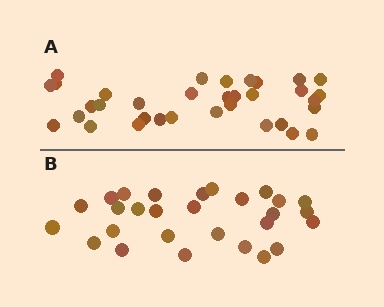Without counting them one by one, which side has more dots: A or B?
Region A (the top region) has more dots.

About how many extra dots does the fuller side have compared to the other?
Region A has about 6 more dots than region B.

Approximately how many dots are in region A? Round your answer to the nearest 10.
About 30 dots. (The exact count is 34, which rounds to 30.)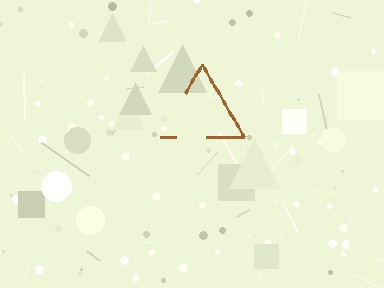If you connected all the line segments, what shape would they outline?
They would outline a triangle.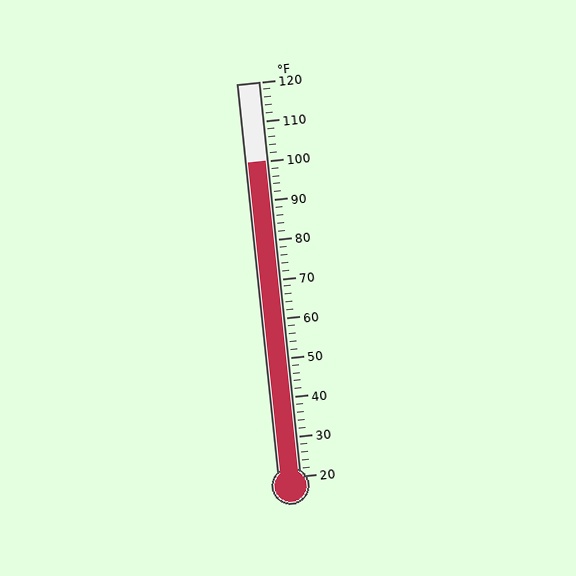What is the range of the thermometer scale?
The thermometer scale ranges from 20°F to 120°F.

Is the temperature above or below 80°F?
The temperature is above 80°F.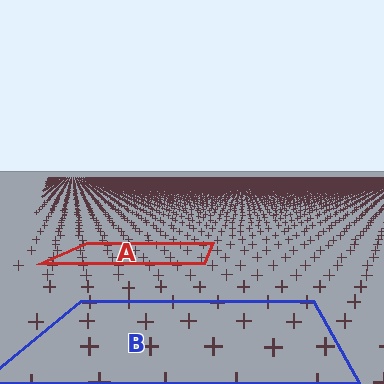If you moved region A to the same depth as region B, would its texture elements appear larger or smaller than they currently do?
They would appear larger. At a closer depth, the same texture elements are projected at a bigger on-screen size.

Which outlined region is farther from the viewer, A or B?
Region A is farther from the viewer — the texture elements inside it appear smaller and more densely packed.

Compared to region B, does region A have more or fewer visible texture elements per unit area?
Region A has more texture elements per unit area — they are packed more densely because it is farther away.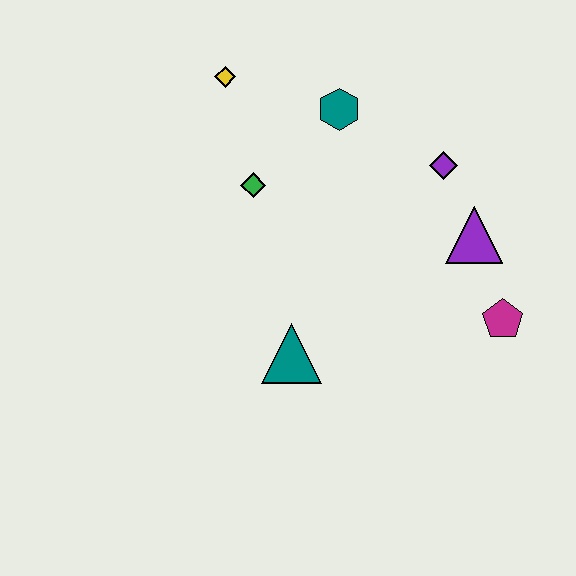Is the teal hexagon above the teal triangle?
Yes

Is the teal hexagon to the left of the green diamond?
No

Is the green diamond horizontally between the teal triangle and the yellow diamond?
Yes